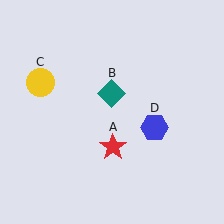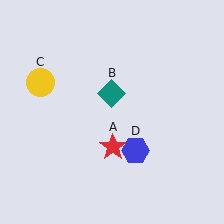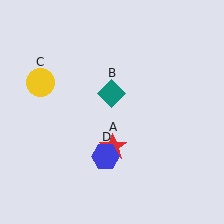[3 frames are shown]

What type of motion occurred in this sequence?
The blue hexagon (object D) rotated clockwise around the center of the scene.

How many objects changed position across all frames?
1 object changed position: blue hexagon (object D).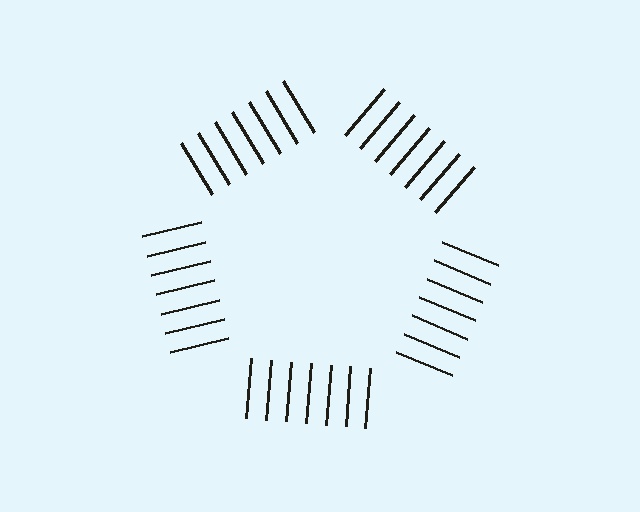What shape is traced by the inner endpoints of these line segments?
An illusory pentagon — the line segments terminate on its edges but no continuous stroke is drawn.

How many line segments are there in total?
35 — 7 along each of the 5 edges.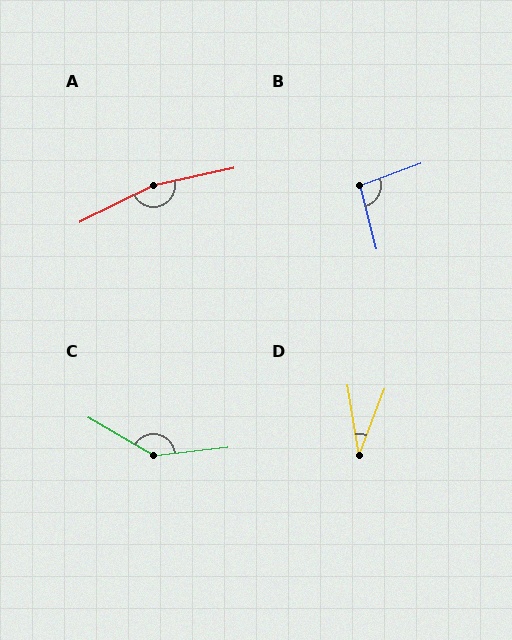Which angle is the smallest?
D, at approximately 30 degrees.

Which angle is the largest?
A, at approximately 165 degrees.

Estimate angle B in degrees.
Approximately 95 degrees.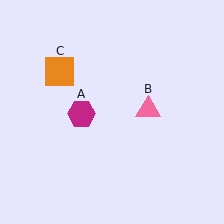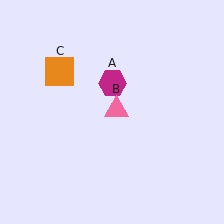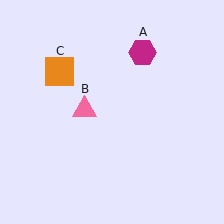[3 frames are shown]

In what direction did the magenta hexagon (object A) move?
The magenta hexagon (object A) moved up and to the right.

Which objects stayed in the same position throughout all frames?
Orange square (object C) remained stationary.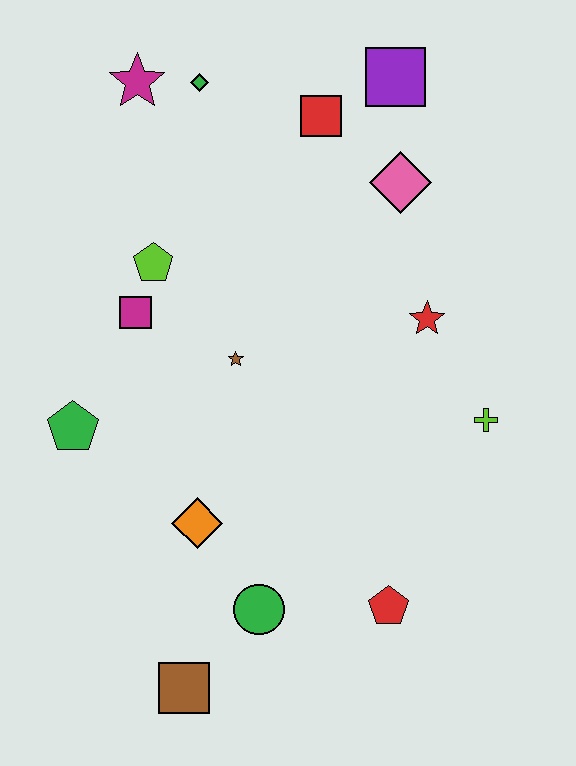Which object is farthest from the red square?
The brown square is farthest from the red square.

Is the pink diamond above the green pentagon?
Yes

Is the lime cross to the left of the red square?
No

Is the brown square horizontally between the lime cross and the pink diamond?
No